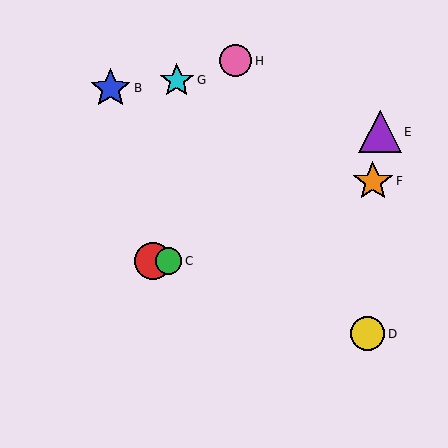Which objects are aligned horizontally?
Objects A, C are aligned horizontally.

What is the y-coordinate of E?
Object E is at y≈132.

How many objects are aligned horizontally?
2 objects (A, C) are aligned horizontally.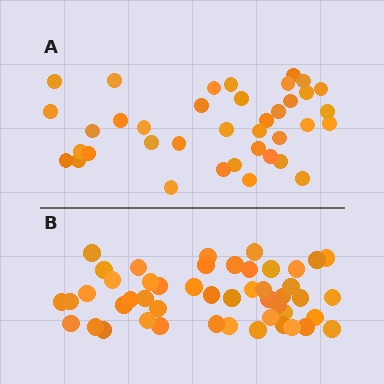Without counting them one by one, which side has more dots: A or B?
Region B (the bottom region) has more dots.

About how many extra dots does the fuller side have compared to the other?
Region B has roughly 10 or so more dots than region A.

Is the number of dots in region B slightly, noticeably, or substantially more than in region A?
Region B has noticeably more, but not dramatically so. The ratio is roughly 1.3 to 1.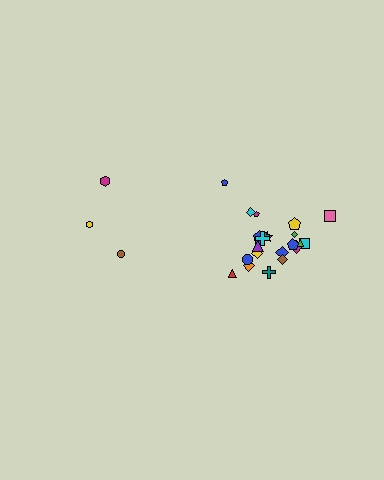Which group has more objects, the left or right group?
The right group.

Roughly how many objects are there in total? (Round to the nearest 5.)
Roughly 25 objects in total.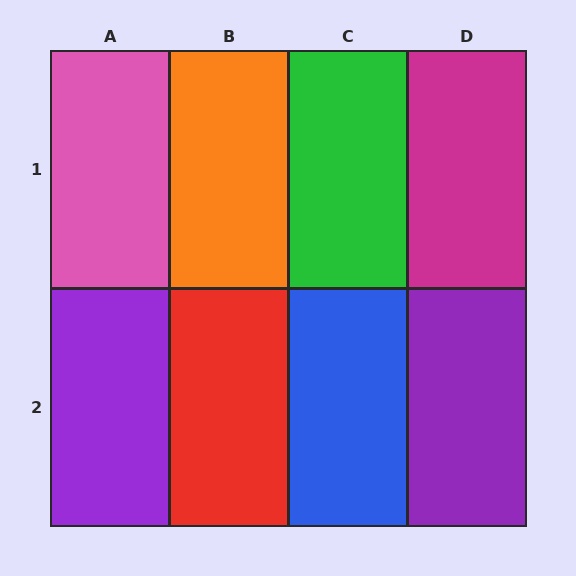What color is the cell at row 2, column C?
Blue.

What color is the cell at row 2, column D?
Purple.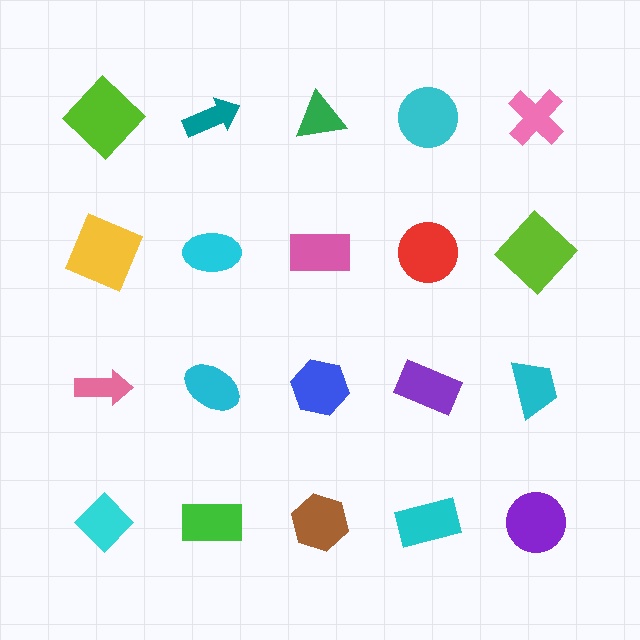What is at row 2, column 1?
A yellow square.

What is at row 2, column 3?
A pink rectangle.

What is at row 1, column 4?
A cyan circle.